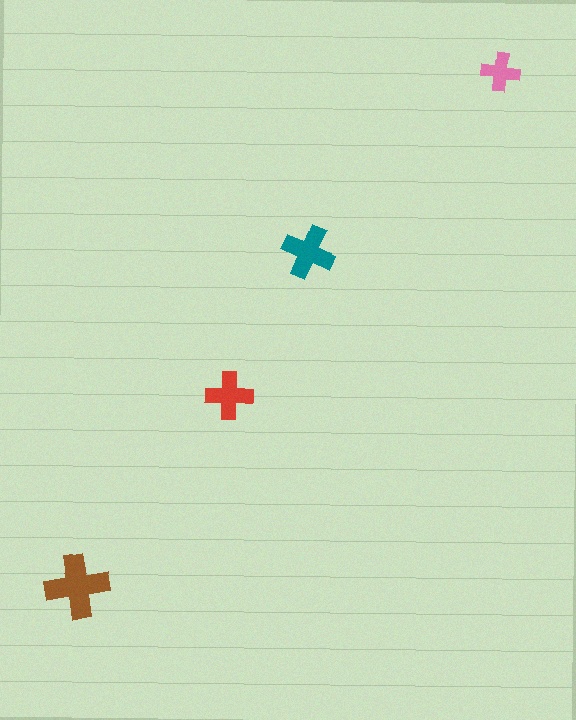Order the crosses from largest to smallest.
the brown one, the teal one, the red one, the pink one.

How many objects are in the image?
There are 4 objects in the image.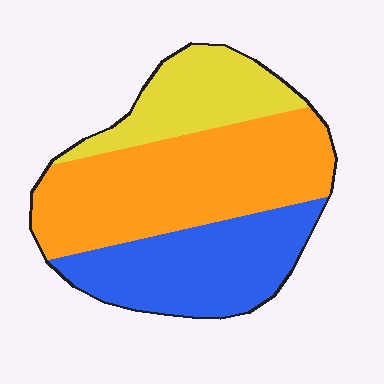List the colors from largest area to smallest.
From largest to smallest: orange, blue, yellow.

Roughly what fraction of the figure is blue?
Blue covers around 30% of the figure.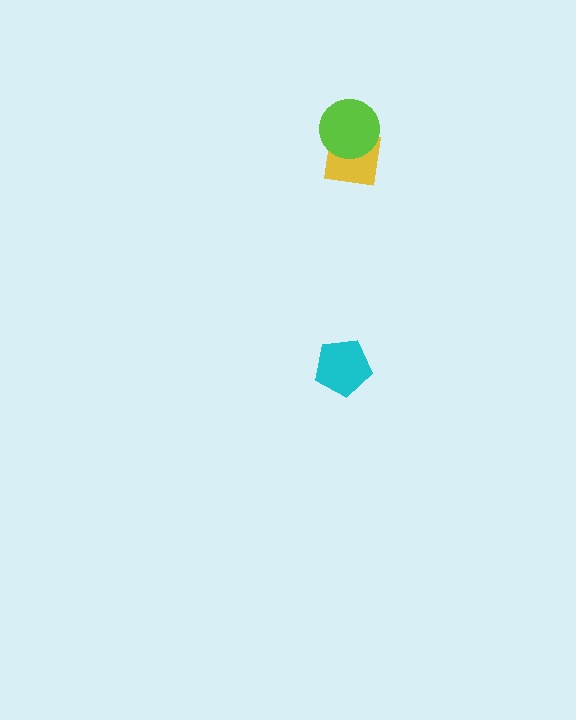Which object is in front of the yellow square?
The lime circle is in front of the yellow square.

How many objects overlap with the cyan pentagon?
0 objects overlap with the cyan pentagon.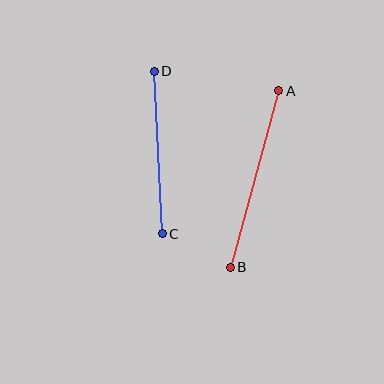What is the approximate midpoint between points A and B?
The midpoint is at approximately (255, 179) pixels.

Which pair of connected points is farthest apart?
Points A and B are farthest apart.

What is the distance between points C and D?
The distance is approximately 163 pixels.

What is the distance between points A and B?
The distance is approximately 183 pixels.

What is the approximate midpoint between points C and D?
The midpoint is at approximately (158, 153) pixels.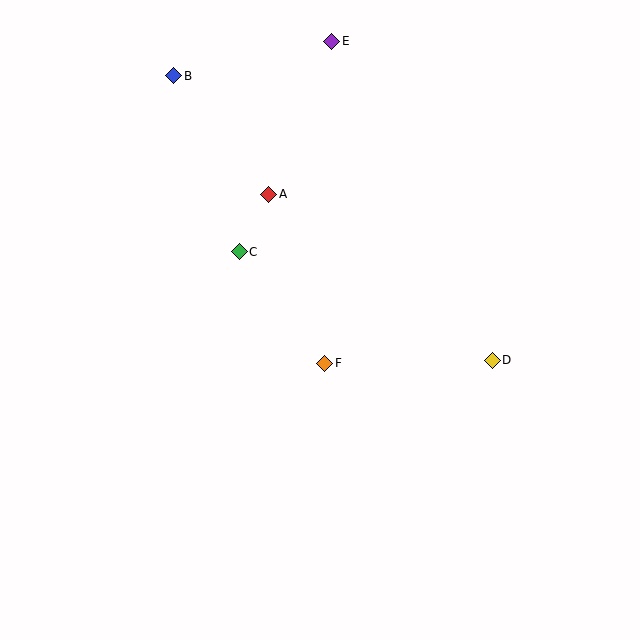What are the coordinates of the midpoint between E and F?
The midpoint between E and F is at (328, 202).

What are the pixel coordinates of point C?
Point C is at (239, 252).